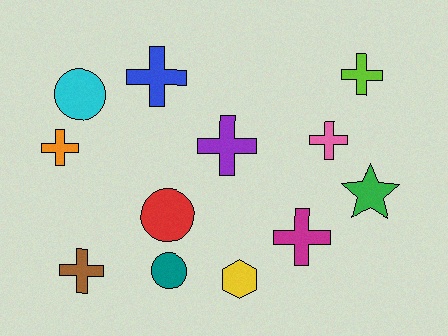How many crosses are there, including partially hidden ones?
There are 7 crosses.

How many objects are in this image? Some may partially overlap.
There are 12 objects.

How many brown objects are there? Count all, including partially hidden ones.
There is 1 brown object.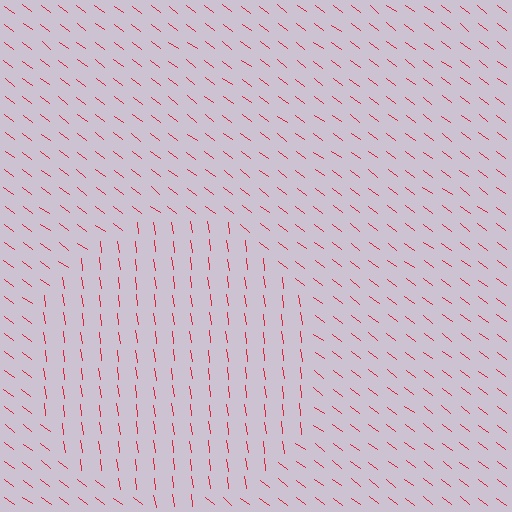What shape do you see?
I see a circle.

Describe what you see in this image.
The image is filled with small red line segments. A circle region in the image has lines oriented differently from the surrounding lines, creating a visible texture boundary.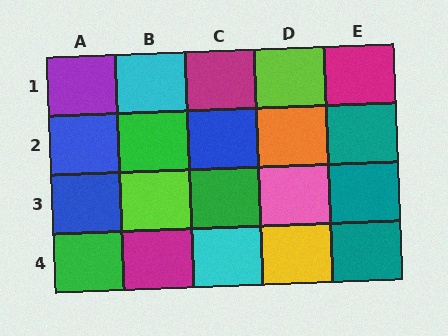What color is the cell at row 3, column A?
Blue.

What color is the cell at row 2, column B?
Green.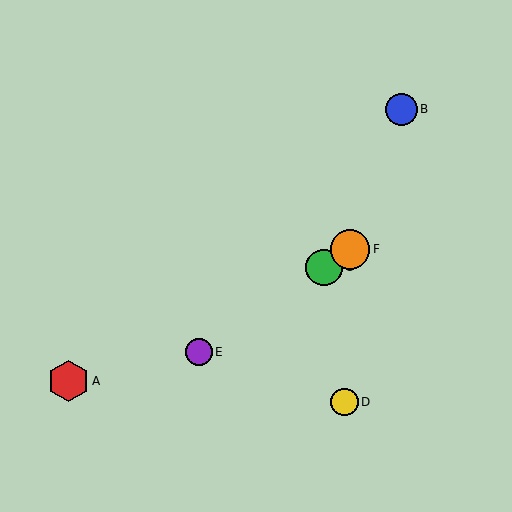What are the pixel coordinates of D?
Object D is at (344, 402).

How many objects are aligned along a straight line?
3 objects (C, E, F) are aligned along a straight line.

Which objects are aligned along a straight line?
Objects C, E, F are aligned along a straight line.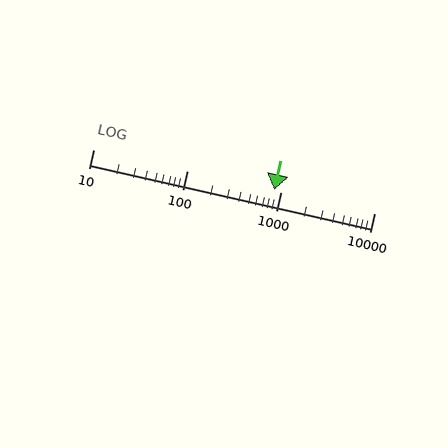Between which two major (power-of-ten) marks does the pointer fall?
The pointer is between 100 and 1000.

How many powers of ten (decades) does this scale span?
The scale spans 3 decades, from 10 to 10000.